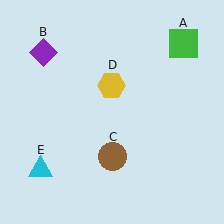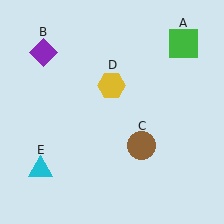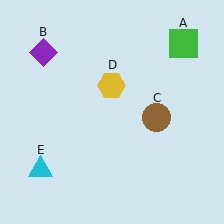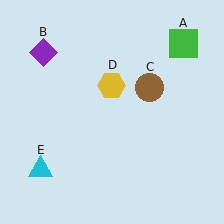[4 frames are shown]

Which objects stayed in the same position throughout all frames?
Green square (object A) and purple diamond (object B) and yellow hexagon (object D) and cyan triangle (object E) remained stationary.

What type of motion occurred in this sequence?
The brown circle (object C) rotated counterclockwise around the center of the scene.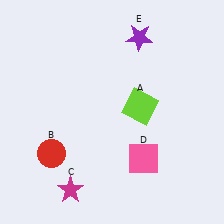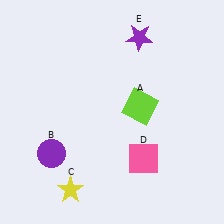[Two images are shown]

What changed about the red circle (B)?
In Image 1, B is red. In Image 2, it changed to purple.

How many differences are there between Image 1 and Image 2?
There are 2 differences between the two images.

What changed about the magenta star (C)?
In Image 1, C is magenta. In Image 2, it changed to yellow.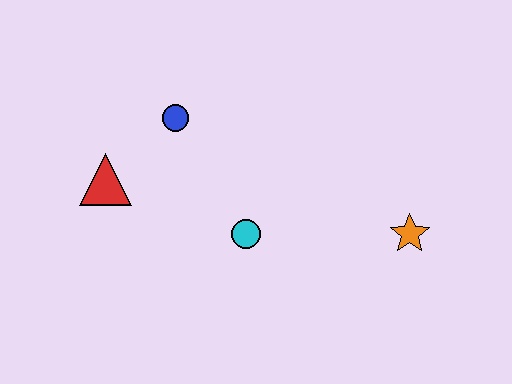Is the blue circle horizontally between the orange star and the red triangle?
Yes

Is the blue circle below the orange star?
No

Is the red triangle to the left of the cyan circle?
Yes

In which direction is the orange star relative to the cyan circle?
The orange star is to the right of the cyan circle.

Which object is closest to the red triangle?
The blue circle is closest to the red triangle.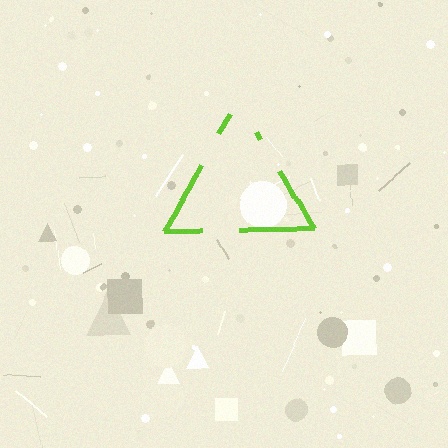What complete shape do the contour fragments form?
The contour fragments form a triangle.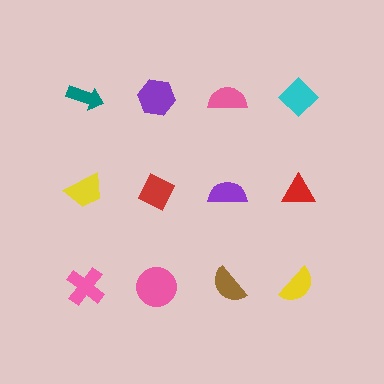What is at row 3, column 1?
A pink cross.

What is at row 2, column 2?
A red diamond.